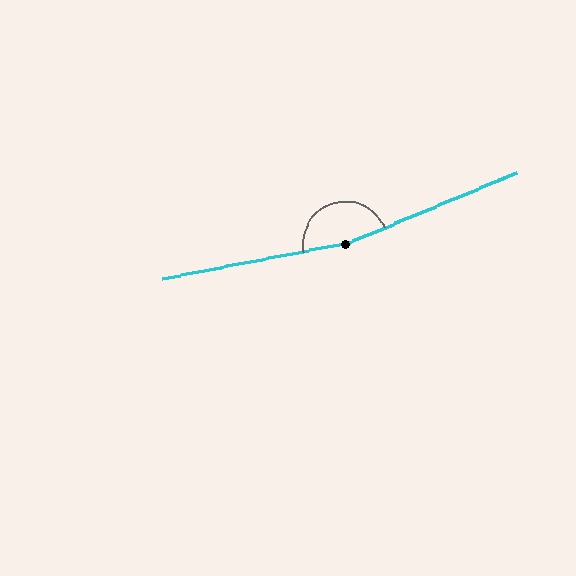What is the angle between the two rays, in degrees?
Approximately 168 degrees.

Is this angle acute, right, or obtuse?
It is obtuse.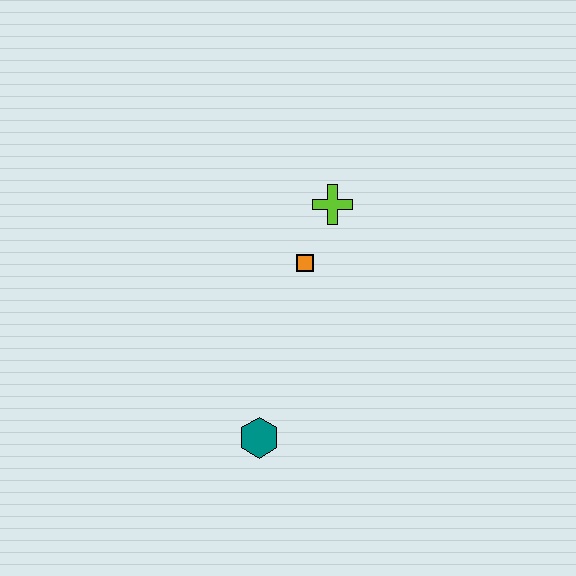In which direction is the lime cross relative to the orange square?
The lime cross is above the orange square.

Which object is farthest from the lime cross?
The teal hexagon is farthest from the lime cross.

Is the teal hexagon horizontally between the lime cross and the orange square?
No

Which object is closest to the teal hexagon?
The orange square is closest to the teal hexagon.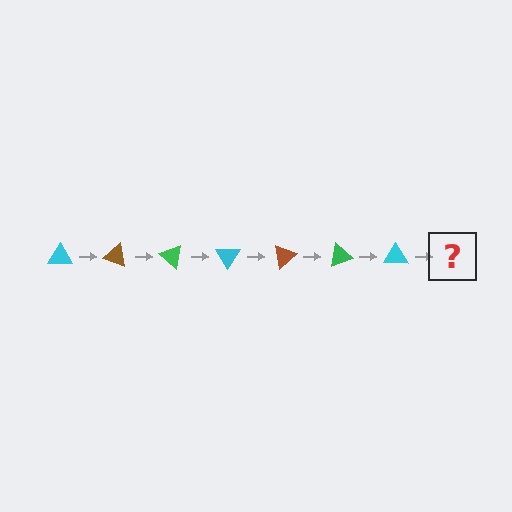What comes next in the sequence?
The next element should be a brown triangle, rotated 140 degrees from the start.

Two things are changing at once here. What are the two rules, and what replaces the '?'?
The two rules are that it rotates 20 degrees each step and the color cycles through cyan, brown, and green. The '?' should be a brown triangle, rotated 140 degrees from the start.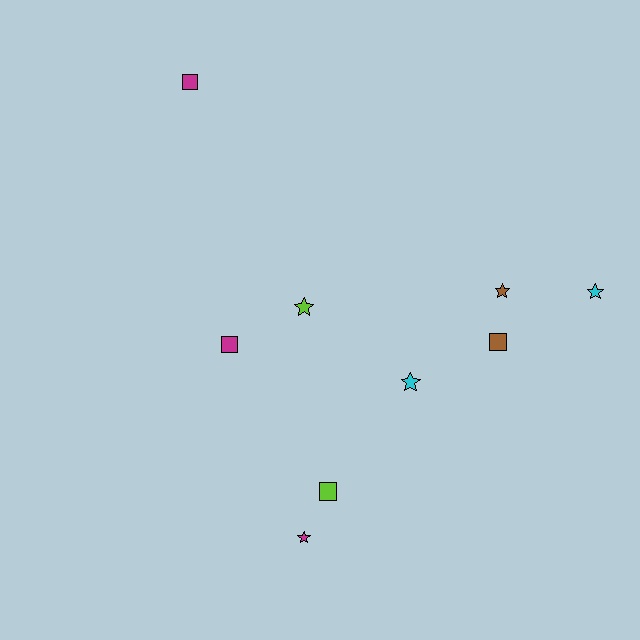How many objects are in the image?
There are 9 objects.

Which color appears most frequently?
Magenta, with 3 objects.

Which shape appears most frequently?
Star, with 5 objects.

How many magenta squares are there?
There are 2 magenta squares.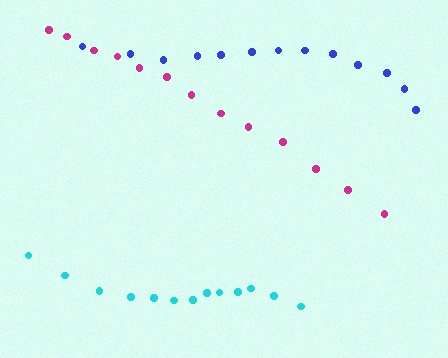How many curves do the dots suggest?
There are 3 distinct paths.